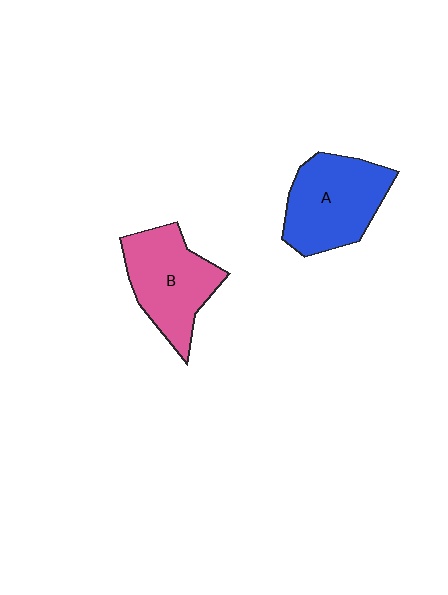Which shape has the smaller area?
Shape B (pink).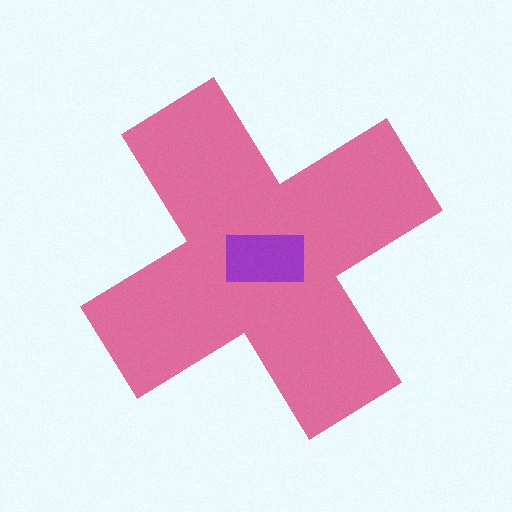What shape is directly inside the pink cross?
The purple rectangle.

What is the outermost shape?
The pink cross.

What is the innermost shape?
The purple rectangle.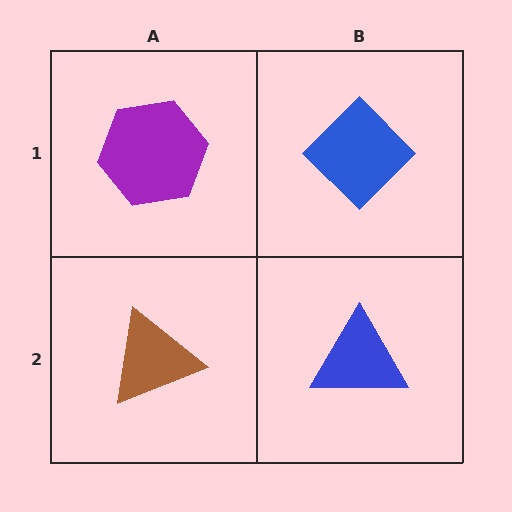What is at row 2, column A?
A brown triangle.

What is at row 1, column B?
A blue diamond.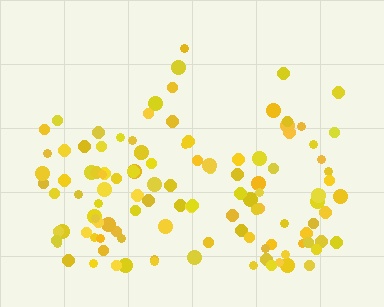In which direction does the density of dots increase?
From top to bottom, with the bottom side densest.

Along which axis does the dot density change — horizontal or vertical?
Vertical.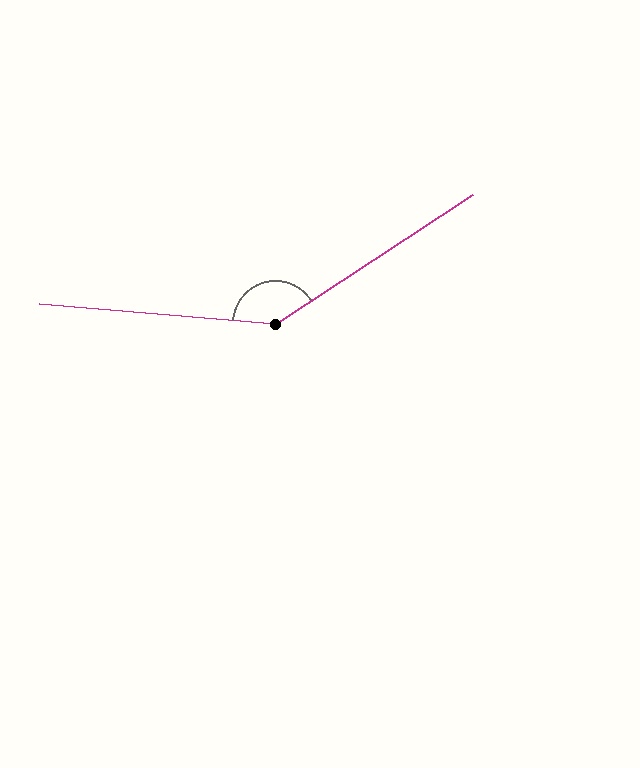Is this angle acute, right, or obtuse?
It is obtuse.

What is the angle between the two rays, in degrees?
Approximately 142 degrees.